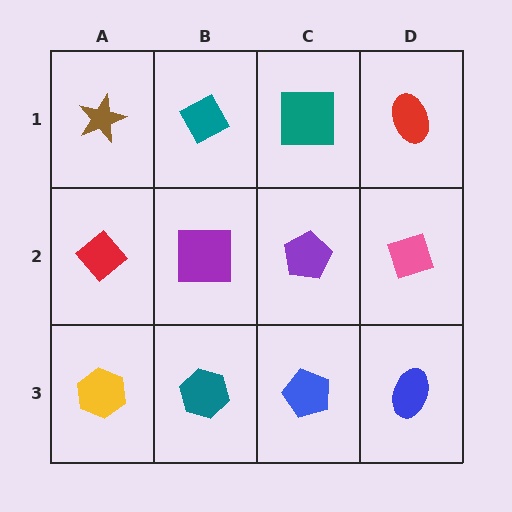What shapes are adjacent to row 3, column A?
A red diamond (row 2, column A), a teal hexagon (row 3, column B).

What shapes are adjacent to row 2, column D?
A red ellipse (row 1, column D), a blue ellipse (row 3, column D), a purple pentagon (row 2, column C).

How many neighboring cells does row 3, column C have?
3.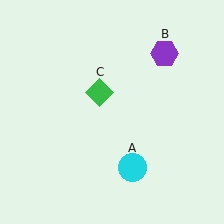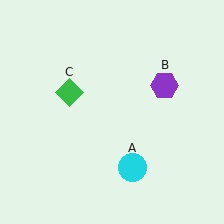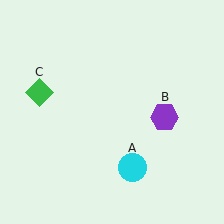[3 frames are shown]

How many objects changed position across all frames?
2 objects changed position: purple hexagon (object B), green diamond (object C).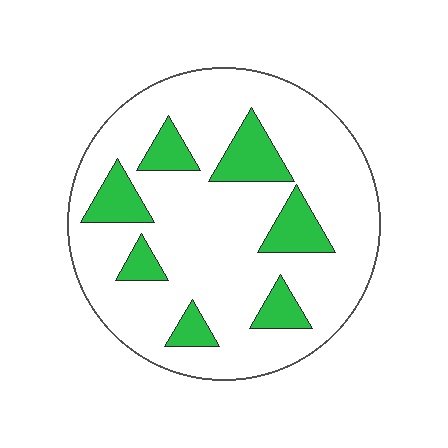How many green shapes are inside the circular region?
7.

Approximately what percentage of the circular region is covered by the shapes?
Approximately 20%.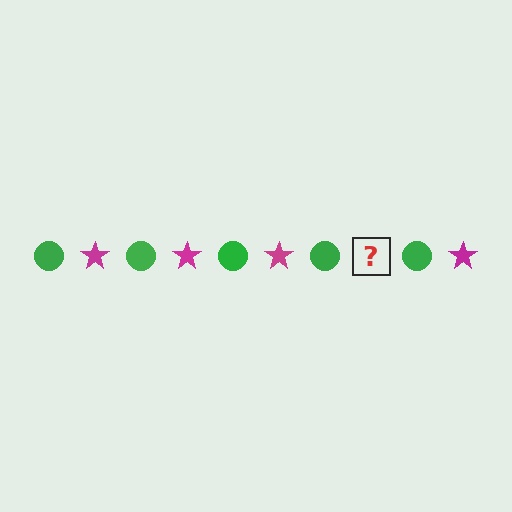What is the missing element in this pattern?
The missing element is a magenta star.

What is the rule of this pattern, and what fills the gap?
The rule is that the pattern alternates between green circle and magenta star. The gap should be filled with a magenta star.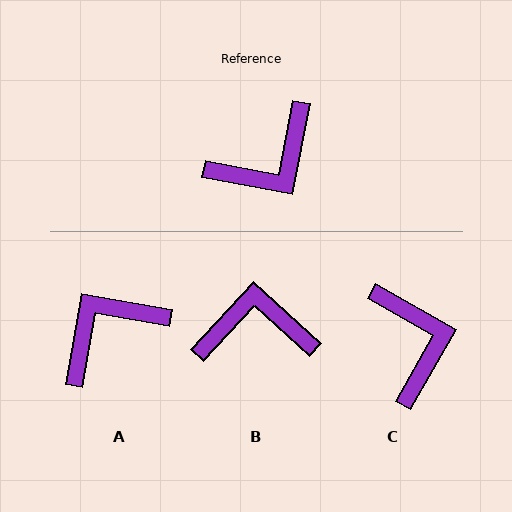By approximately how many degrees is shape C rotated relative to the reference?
Approximately 71 degrees counter-clockwise.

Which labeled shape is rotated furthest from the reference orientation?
A, about 179 degrees away.